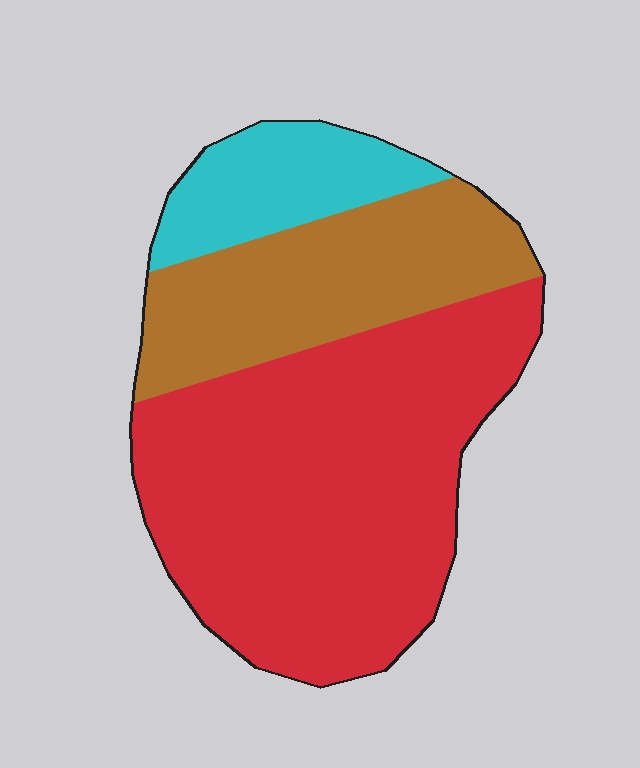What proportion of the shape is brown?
Brown covers 27% of the shape.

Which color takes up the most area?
Red, at roughly 60%.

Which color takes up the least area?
Cyan, at roughly 15%.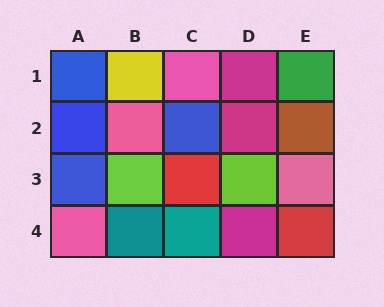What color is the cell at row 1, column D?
Magenta.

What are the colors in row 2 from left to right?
Blue, pink, blue, magenta, brown.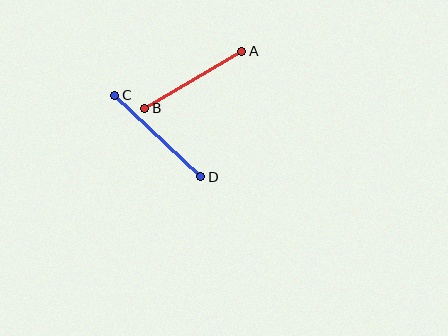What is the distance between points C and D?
The distance is approximately 119 pixels.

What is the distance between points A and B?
The distance is approximately 112 pixels.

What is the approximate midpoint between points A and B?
The midpoint is at approximately (193, 80) pixels.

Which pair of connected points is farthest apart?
Points C and D are farthest apart.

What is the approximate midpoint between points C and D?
The midpoint is at approximately (158, 136) pixels.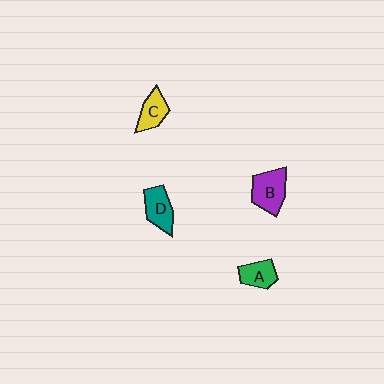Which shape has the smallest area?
Shape A (green).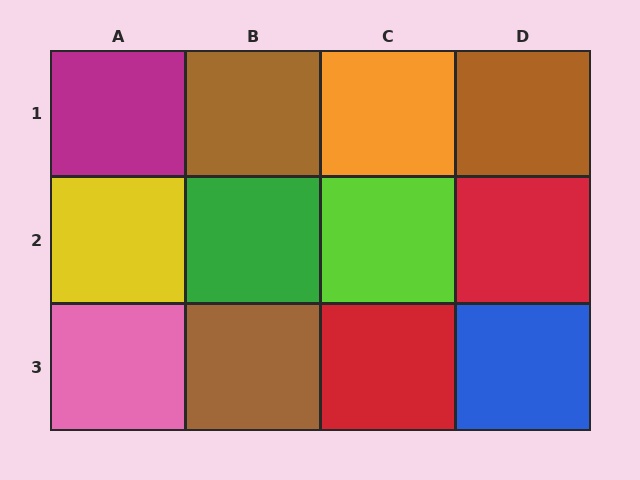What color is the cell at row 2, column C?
Lime.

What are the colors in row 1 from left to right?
Magenta, brown, orange, brown.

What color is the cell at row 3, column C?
Red.